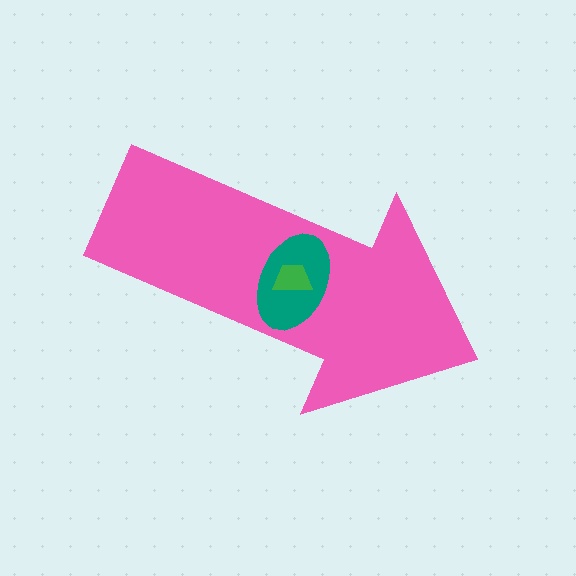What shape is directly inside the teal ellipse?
The green trapezoid.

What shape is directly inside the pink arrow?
The teal ellipse.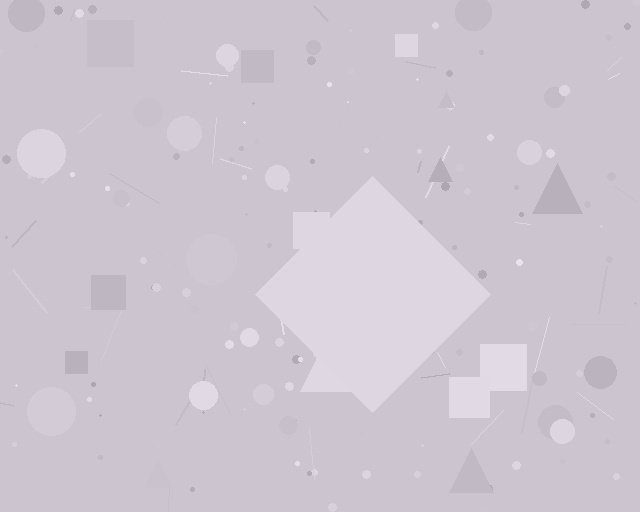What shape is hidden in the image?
A diamond is hidden in the image.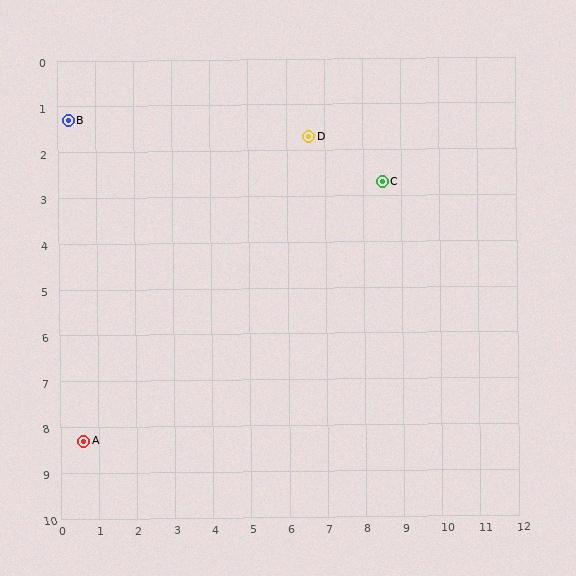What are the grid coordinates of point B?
Point B is at approximately (0.3, 1.3).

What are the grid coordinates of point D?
Point D is at approximately (6.6, 1.7).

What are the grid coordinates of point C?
Point C is at approximately (8.5, 2.7).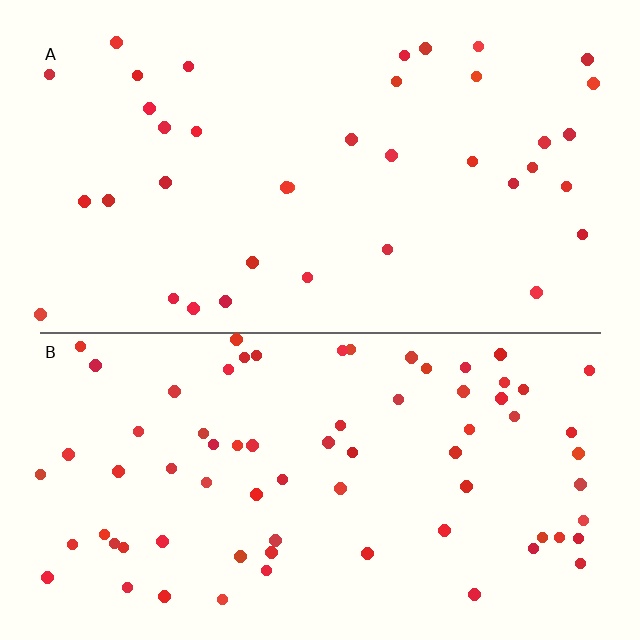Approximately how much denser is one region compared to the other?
Approximately 2.0× — region B over region A.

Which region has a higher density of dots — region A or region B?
B (the bottom).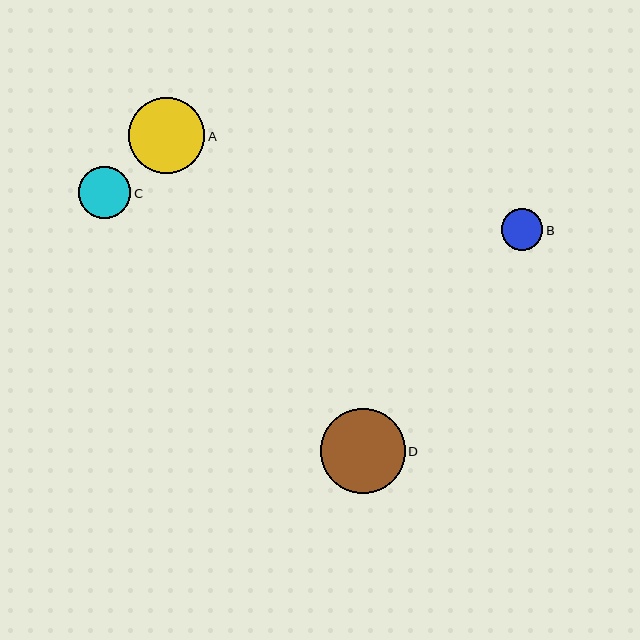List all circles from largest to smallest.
From largest to smallest: D, A, C, B.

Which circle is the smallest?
Circle B is the smallest with a size of approximately 42 pixels.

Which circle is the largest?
Circle D is the largest with a size of approximately 85 pixels.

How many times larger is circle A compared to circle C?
Circle A is approximately 1.4 times the size of circle C.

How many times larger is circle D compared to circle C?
Circle D is approximately 1.6 times the size of circle C.